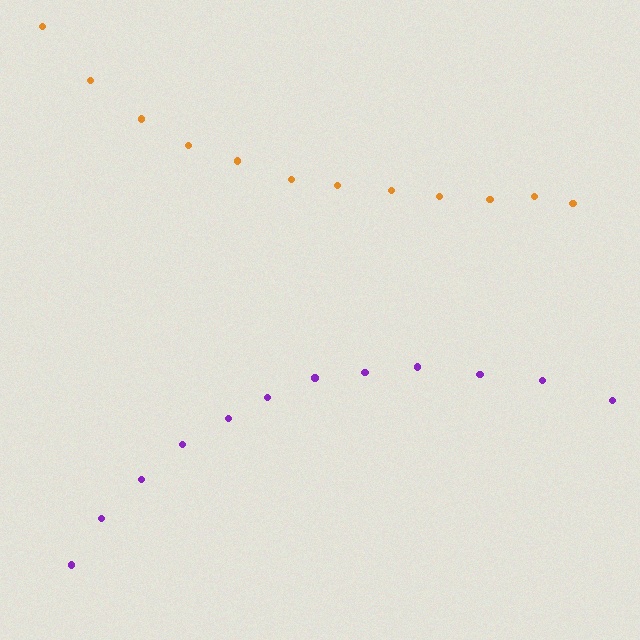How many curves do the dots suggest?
There are 2 distinct paths.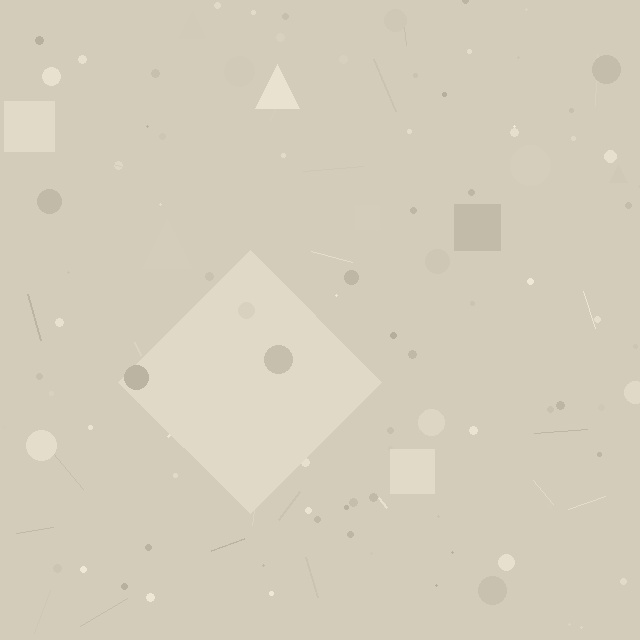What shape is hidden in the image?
A diamond is hidden in the image.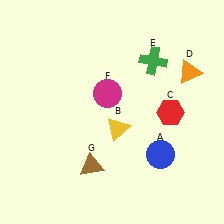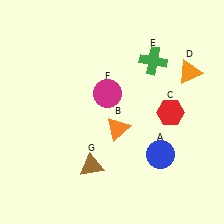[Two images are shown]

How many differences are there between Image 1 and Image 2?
There is 1 difference between the two images.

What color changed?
The triangle (B) changed from yellow in Image 1 to orange in Image 2.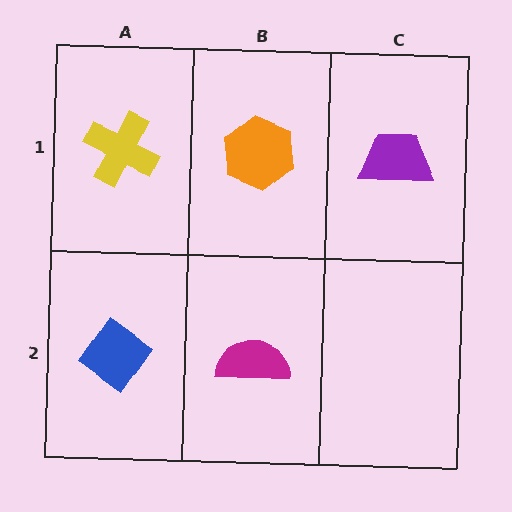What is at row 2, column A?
A blue diamond.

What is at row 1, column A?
A yellow cross.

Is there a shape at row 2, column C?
No, that cell is empty.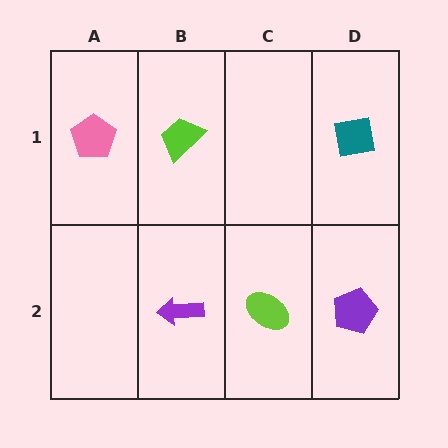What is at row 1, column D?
A teal square.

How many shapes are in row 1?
3 shapes.